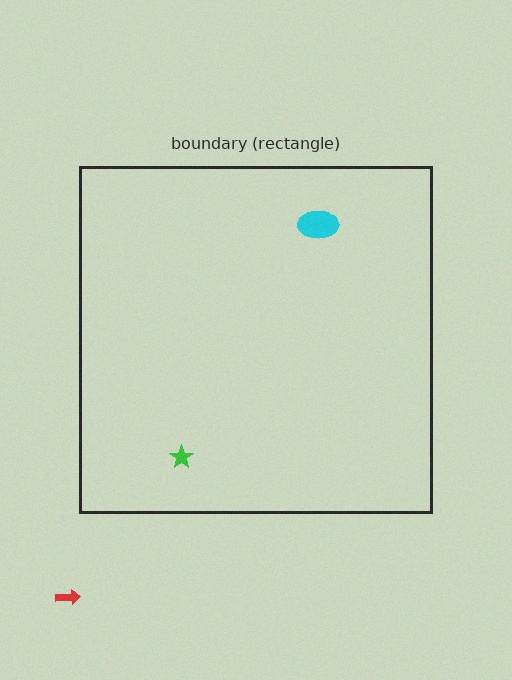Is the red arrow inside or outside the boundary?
Outside.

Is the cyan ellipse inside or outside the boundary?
Inside.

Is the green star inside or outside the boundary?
Inside.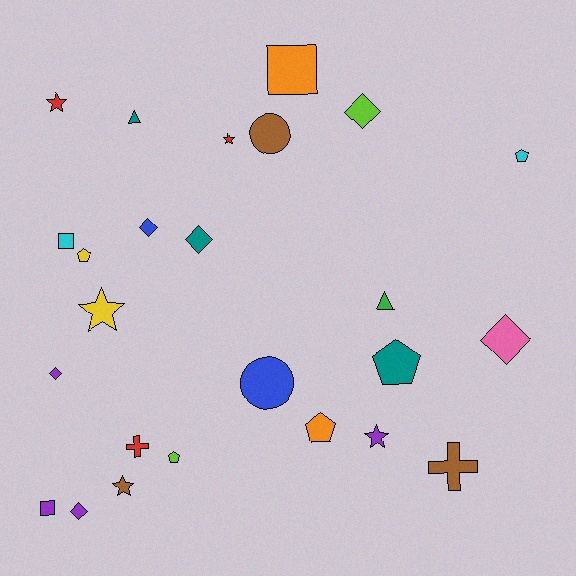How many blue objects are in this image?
There are 2 blue objects.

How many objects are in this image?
There are 25 objects.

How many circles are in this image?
There are 2 circles.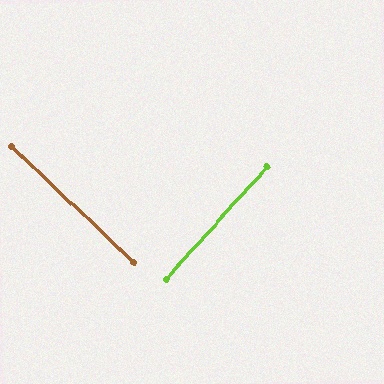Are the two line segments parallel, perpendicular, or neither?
Perpendicular — they meet at approximately 88°.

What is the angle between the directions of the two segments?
Approximately 88 degrees.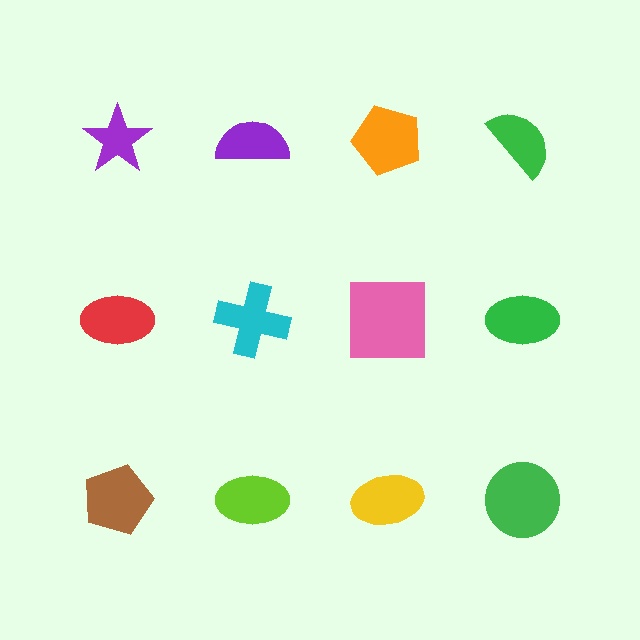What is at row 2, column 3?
A pink square.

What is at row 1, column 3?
An orange pentagon.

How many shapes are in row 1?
4 shapes.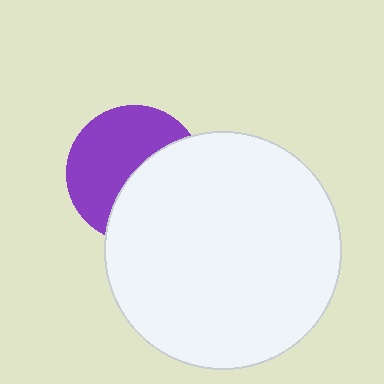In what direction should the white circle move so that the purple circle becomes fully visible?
The white circle should move toward the lower-right. That is the shortest direction to clear the overlap and leave the purple circle fully visible.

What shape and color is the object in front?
The object in front is a white circle.